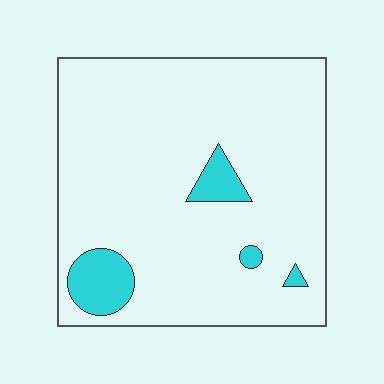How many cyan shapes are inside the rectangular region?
4.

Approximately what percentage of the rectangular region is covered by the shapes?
Approximately 10%.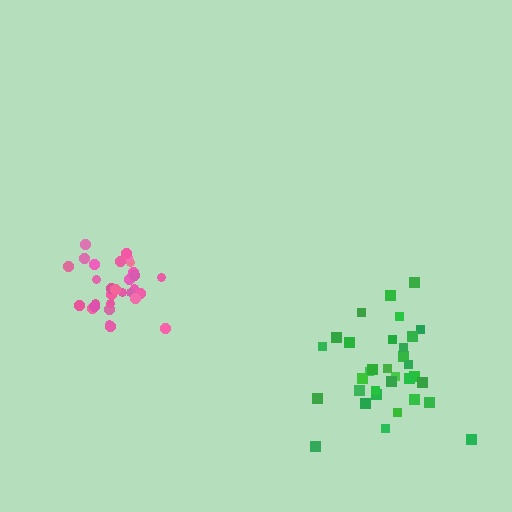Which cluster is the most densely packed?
Pink.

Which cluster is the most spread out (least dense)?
Green.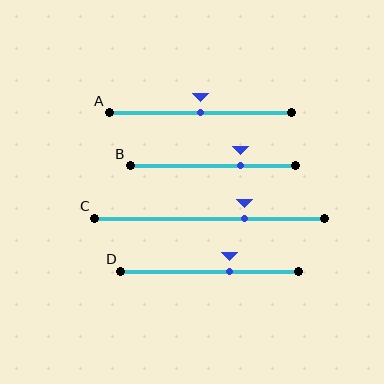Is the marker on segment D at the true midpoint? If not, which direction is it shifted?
No, the marker on segment D is shifted to the right by about 11% of the segment length.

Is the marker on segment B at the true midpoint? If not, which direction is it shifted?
No, the marker on segment B is shifted to the right by about 17% of the segment length.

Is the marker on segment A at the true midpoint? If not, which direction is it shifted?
Yes, the marker on segment A is at the true midpoint.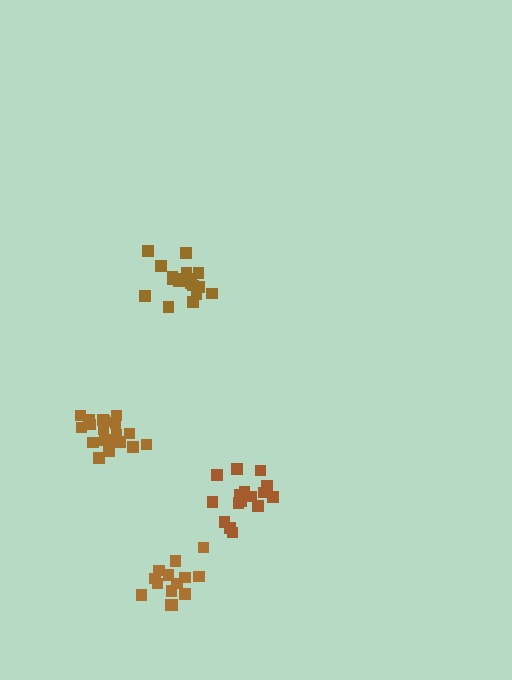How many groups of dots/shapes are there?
There are 4 groups.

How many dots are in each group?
Group 1: 18 dots, Group 2: 16 dots, Group 3: 19 dots, Group 4: 15 dots (68 total).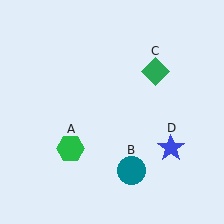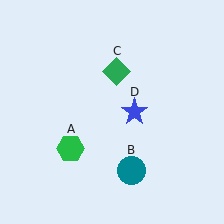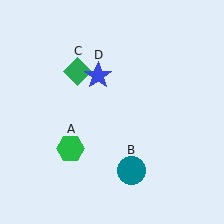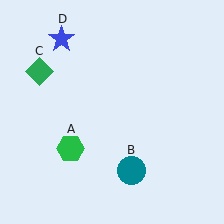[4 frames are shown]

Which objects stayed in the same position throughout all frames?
Green hexagon (object A) and teal circle (object B) remained stationary.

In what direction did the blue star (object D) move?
The blue star (object D) moved up and to the left.